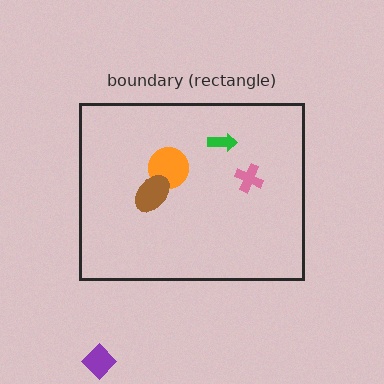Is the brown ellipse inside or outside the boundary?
Inside.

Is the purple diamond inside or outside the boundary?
Outside.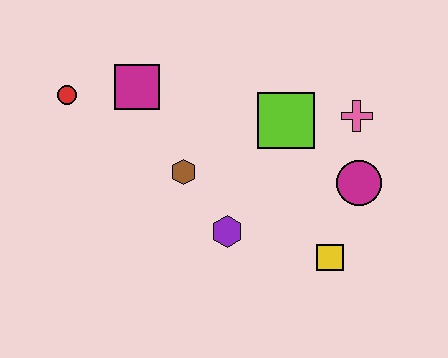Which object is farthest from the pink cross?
The red circle is farthest from the pink cross.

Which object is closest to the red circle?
The magenta square is closest to the red circle.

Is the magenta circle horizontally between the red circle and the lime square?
No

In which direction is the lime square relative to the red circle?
The lime square is to the right of the red circle.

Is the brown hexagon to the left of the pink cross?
Yes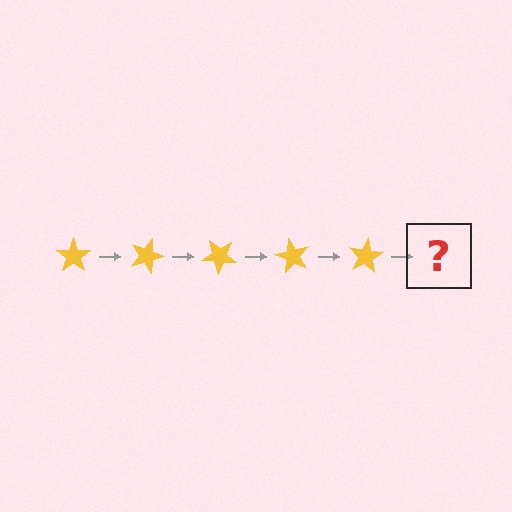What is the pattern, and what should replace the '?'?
The pattern is that the star rotates 20 degrees each step. The '?' should be a yellow star rotated 100 degrees.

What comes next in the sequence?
The next element should be a yellow star rotated 100 degrees.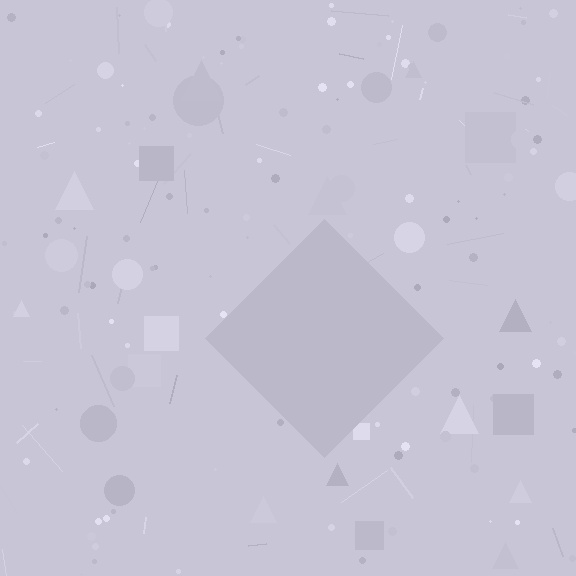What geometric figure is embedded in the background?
A diamond is embedded in the background.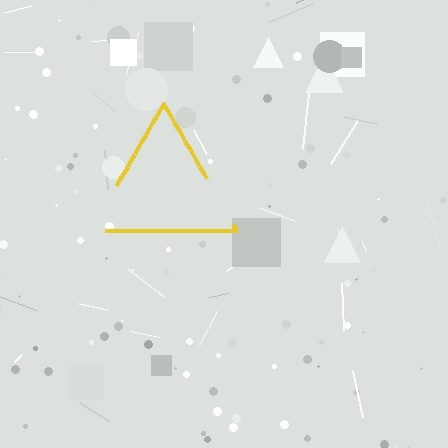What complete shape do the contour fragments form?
The contour fragments form a triangle.